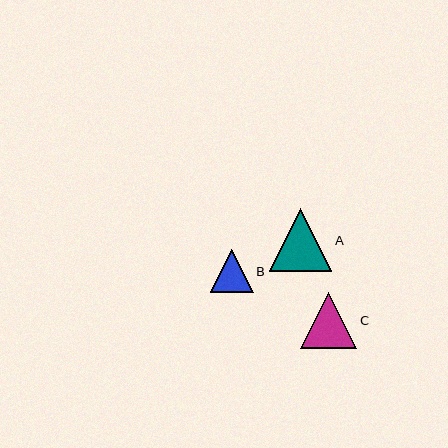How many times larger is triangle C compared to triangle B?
Triangle C is approximately 1.3 times the size of triangle B.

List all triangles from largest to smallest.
From largest to smallest: A, C, B.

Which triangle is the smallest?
Triangle B is the smallest with a size of approximately 43 pixels.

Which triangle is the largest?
Triangle A is the largest with a size of approximately 63 pixels.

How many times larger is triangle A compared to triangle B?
Triangle A is approximately 1.5 times the size of triangle B.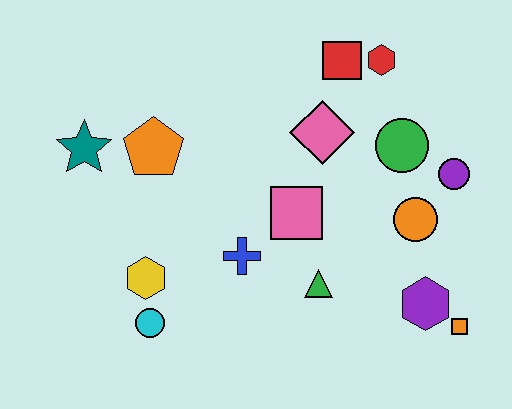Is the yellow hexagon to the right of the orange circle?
No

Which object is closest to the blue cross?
The pink square is closest to the blue cross.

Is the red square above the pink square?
Yes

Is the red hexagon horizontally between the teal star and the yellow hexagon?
No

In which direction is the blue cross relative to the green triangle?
The blue cross is to the left of the green triangle.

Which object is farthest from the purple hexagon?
The teal star is farthest from the purple hexagon.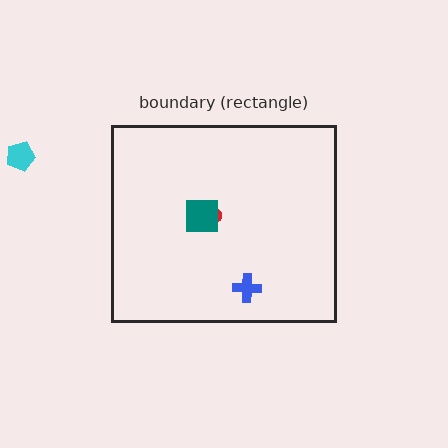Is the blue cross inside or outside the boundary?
Inside.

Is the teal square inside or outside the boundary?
Inside.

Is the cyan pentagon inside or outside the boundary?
Outside.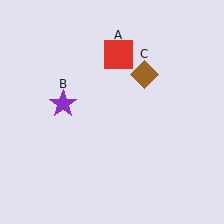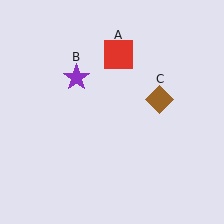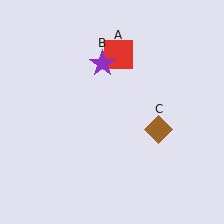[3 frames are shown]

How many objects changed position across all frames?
2 objects changed position: purple star (object B), brown diamond (object C).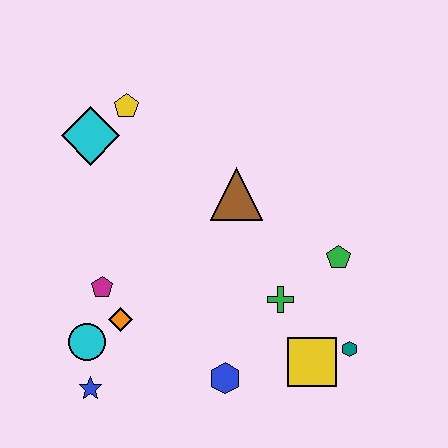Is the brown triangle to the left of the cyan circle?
No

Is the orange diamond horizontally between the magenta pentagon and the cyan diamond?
No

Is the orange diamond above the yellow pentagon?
No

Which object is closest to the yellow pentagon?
The cyan diamond is closest to the yellow pentagon.